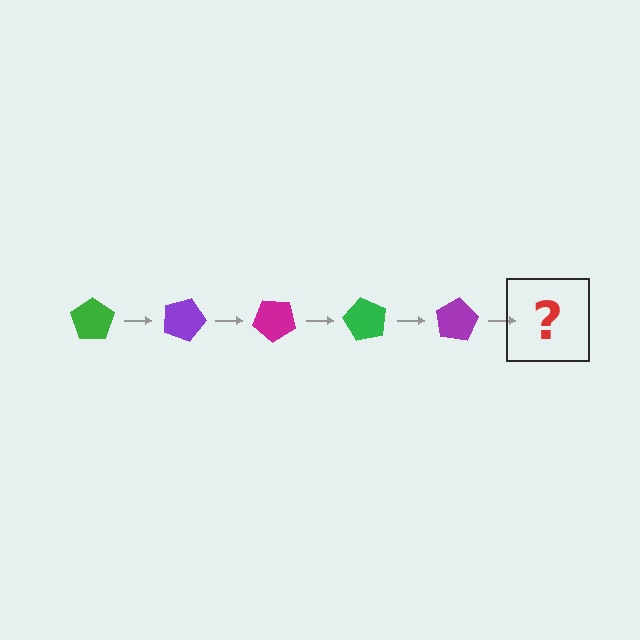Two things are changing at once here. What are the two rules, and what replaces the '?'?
The two rules are that it rotates 20 degrees each step and the color cycles through green, purple, and magenta. The '?' should be a magenta pentagon, rotated 100 degrees from the start.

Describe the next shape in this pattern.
It should be a magenta pentagon, rotated 100 degrees from the start.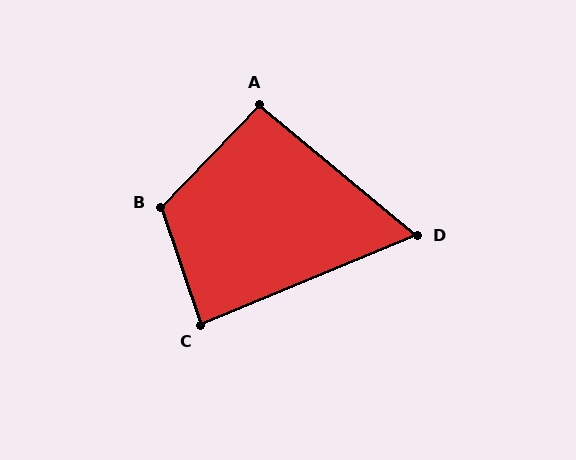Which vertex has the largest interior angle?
B, at approximately 118 degrees.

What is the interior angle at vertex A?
Approximately 94 degrees (approximately right).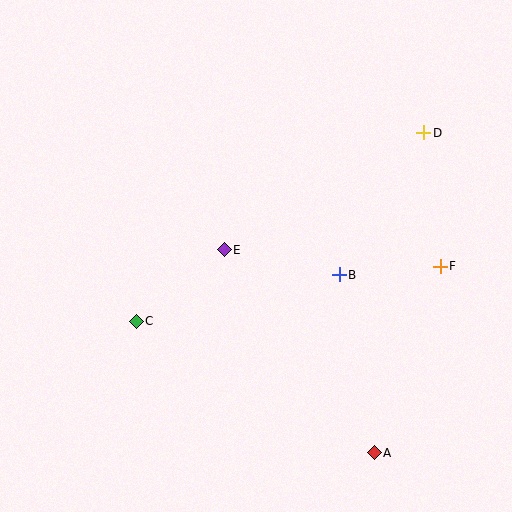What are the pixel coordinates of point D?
Point D is at (424, 133).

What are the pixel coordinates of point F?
Point F is at (440, 266).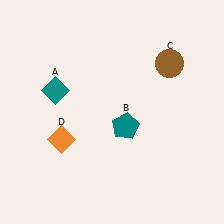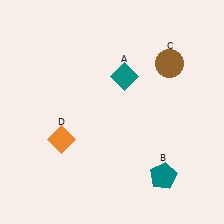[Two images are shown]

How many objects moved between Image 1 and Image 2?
2 objects moved between the two images.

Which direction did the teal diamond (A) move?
The teal diamond (A) moved right.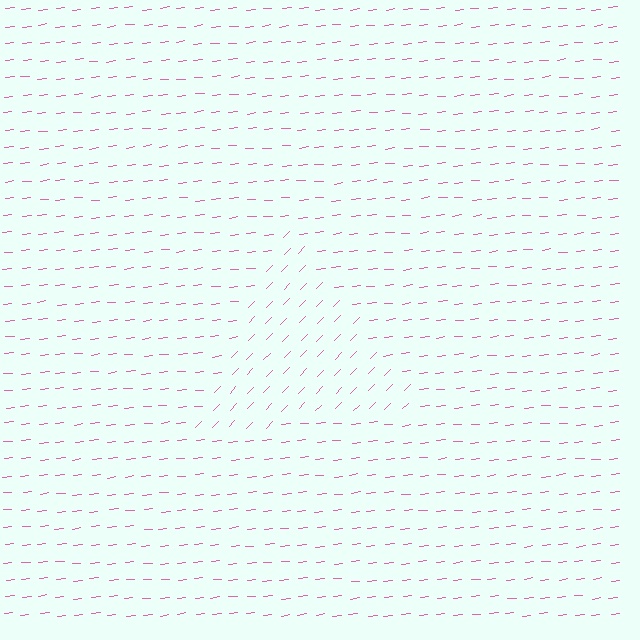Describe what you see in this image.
The image is filled with small pink line segments. A triangle region in the image has lines oriented differently from the surrounding lines, creating a visible texture boundary.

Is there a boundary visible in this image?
Yes, there is a texture boundary formed by a change in line orientation.